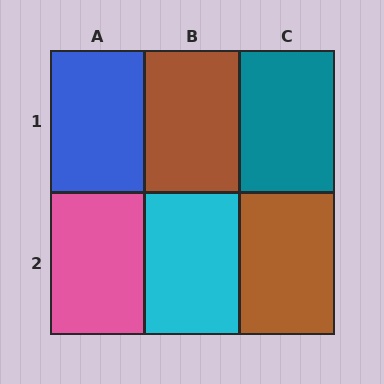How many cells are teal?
1 cell is teal.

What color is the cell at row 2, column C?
Brown.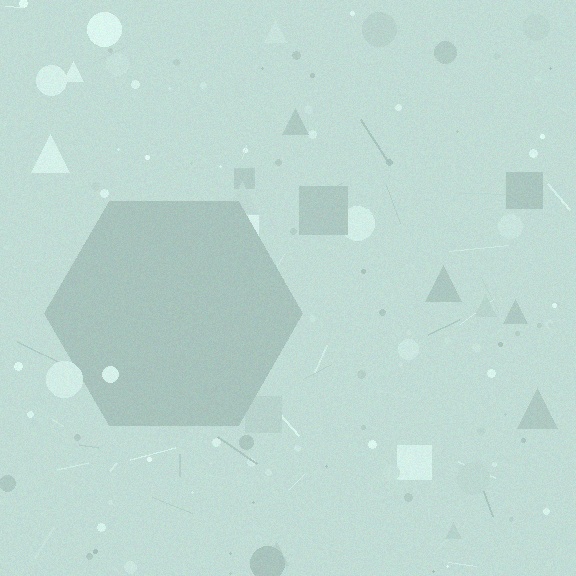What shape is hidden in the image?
A hexagon is hidden in the image.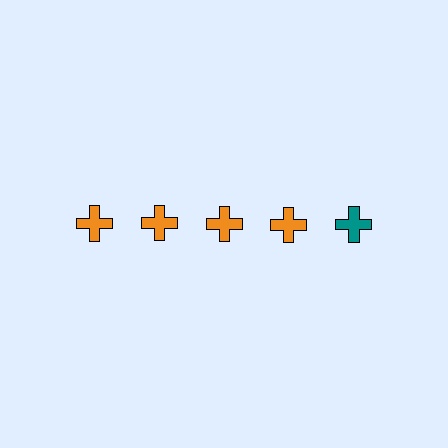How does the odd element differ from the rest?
It has a different color: teal instead of orange.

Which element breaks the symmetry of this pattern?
The teal cross in the top row, rightmost column breaks the symmetry. All other shapes are orange crosses.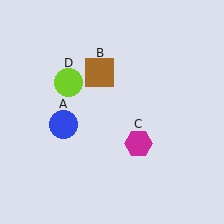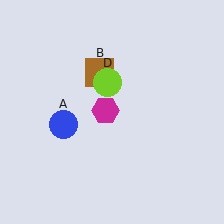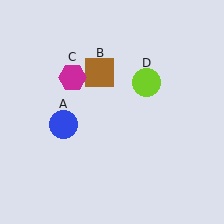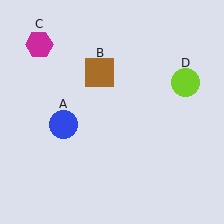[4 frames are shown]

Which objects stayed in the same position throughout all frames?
Blue circle (object A) and brown square (object B) remained stationary.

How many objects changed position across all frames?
2 objects changed position: magenta hexagon (object C), lime circle (object D).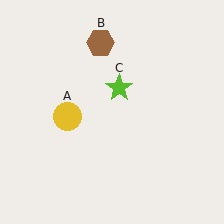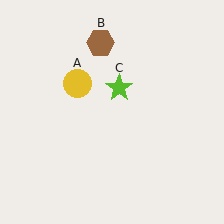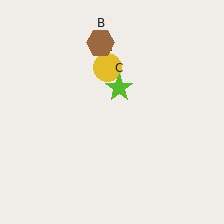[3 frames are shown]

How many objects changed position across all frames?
1 object changed position: yellow circle (object A).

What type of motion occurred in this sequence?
The yellow circle (object A) rotated clockwise around the center of the scene.